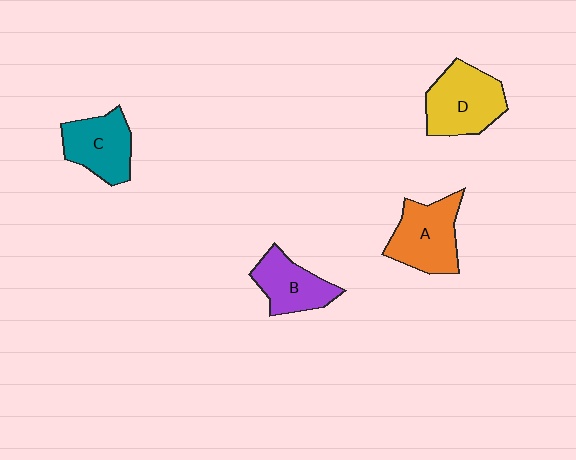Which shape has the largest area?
Shape D (yellow).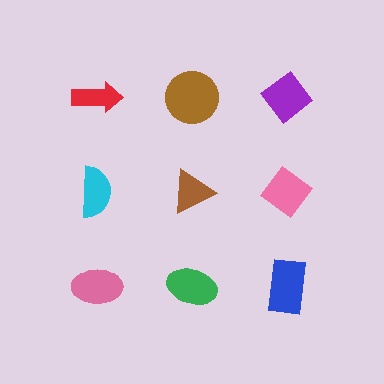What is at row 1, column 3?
A purple diamond.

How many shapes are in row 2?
3 shapes.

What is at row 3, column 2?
A green ellipse.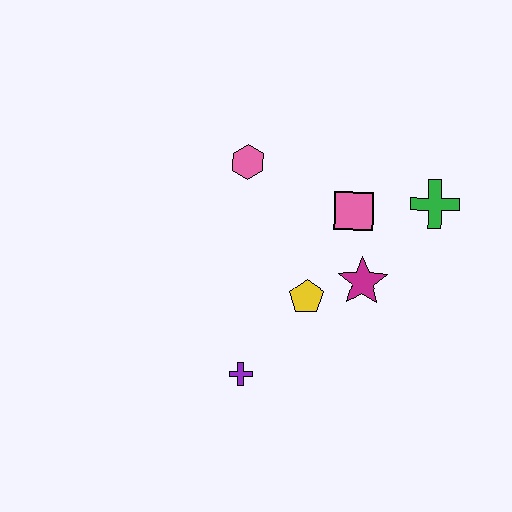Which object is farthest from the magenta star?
The pink hexagon is farthest from the magenta star.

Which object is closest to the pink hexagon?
The pink square is closest to the pink hexagon.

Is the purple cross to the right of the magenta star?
No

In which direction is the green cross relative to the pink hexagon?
The green cross is to the right of the pink hexagon.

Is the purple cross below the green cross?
Yes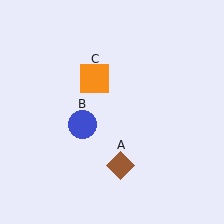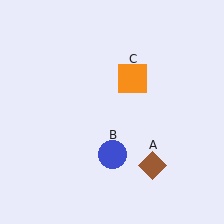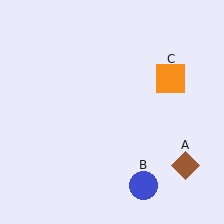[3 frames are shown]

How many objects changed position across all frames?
3 objects changed position: brown diamond (object A), blue circle (object B), orange square (object C).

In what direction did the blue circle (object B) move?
The blue circle (object B) moved down and to the right.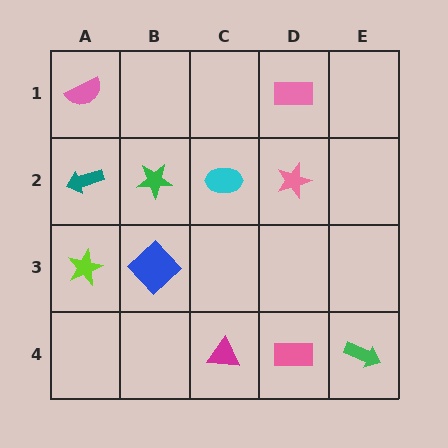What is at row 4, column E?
A green arrow.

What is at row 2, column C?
A cyan ellipse.